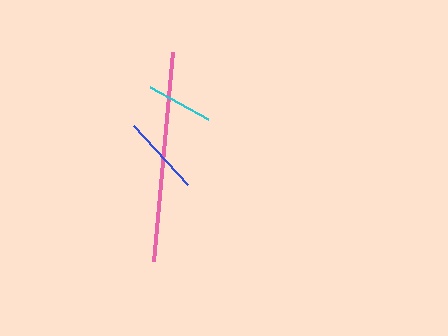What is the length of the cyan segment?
The cyan segment is approximately 67 pixels long.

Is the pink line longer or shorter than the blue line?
The pink line is longer than the blue line.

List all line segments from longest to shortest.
From longest to shortest: pink, blue, cyan.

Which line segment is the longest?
The pink line is the longest at approximately 210 pixels.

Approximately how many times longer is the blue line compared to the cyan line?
The blue line is approximately 1.2 times the length of the cyan line.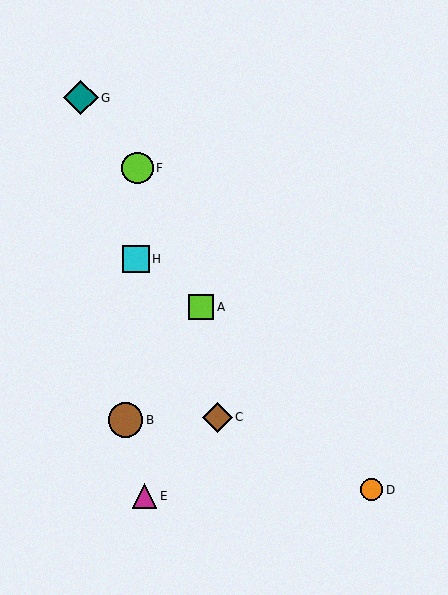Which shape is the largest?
The teal diamond (labeled G) is the largest.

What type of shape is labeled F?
Shape F is a lime circle.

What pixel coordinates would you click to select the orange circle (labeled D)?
Click at (372, 490) to select the orange circle D.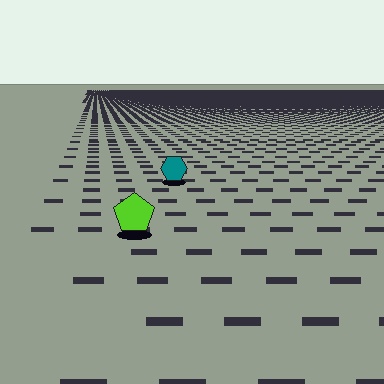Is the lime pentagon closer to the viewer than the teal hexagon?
Yes. The lime pentagon is closer — you can tell from the texture gradient: the ground texture is coarser near it.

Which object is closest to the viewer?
The lime pentagon is closest. The texture marks near it are larger and more spread out.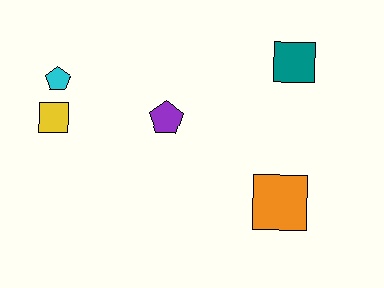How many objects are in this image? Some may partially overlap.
There are 5 objects.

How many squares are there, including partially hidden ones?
There are 3 squares.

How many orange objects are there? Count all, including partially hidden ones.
There is 1 orange object.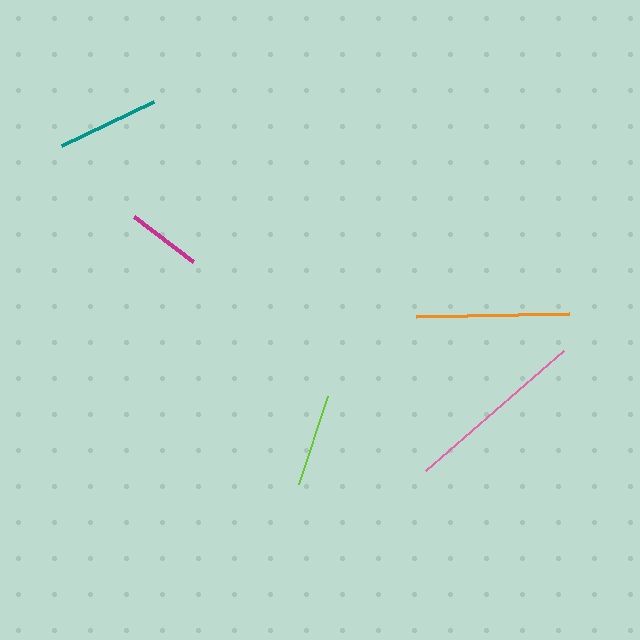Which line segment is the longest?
The pink line is the longest at approximately 183 pixels.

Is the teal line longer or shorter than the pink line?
The pink line is longer than the teal line.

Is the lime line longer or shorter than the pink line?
The pink line is longer than the lime line.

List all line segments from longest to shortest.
From longest to shortest: pink, orange, teal, lime, magenta.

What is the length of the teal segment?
The teal segment is approximately 102 pixels long.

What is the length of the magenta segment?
The magenta segment is approximately 74 pixels long.